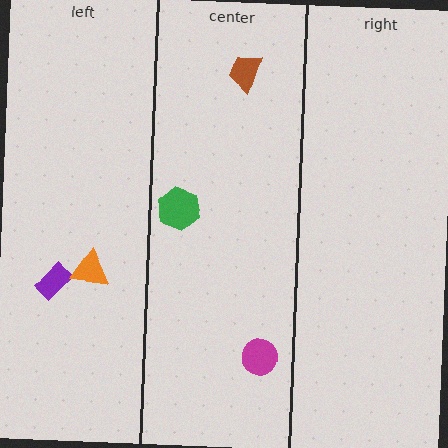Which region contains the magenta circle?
The center region.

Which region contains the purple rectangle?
The left region.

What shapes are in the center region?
The brown trapezoid, the green hexagon, the magenta circle.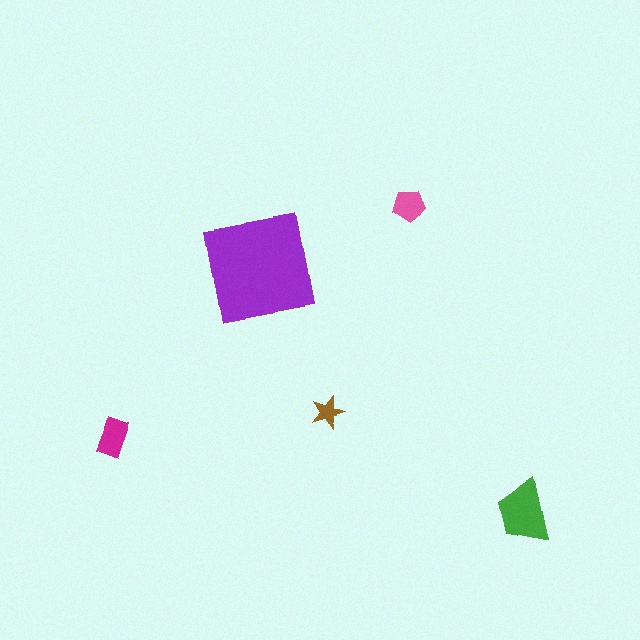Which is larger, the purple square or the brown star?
The purple square.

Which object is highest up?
The pink pentagon is topmost.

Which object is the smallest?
The brown star.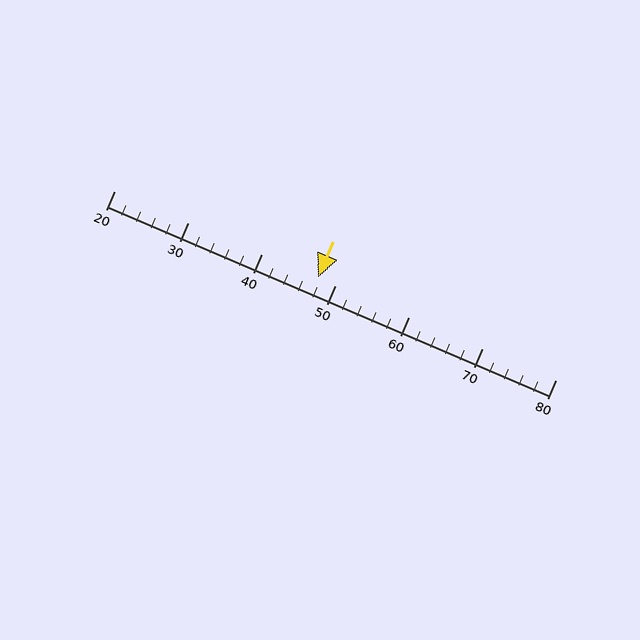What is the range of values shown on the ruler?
The ruler shows values from 20 to 80.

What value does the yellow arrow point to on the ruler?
The yellow arrow points to approximately 48.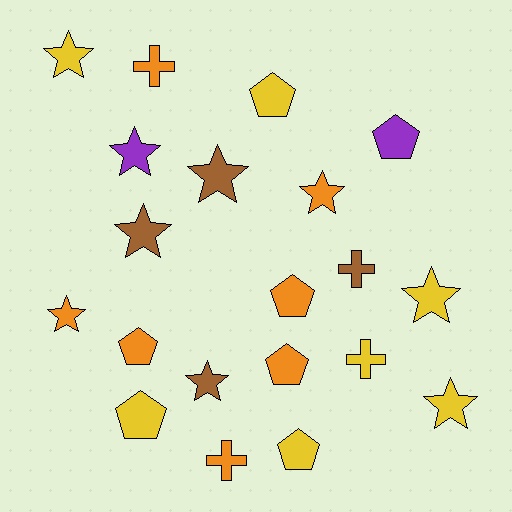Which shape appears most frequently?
Star, with 9 objects.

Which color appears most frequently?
Orange, with 7 objects.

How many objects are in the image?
There are 20 objects.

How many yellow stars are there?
There are 3 yellow stars.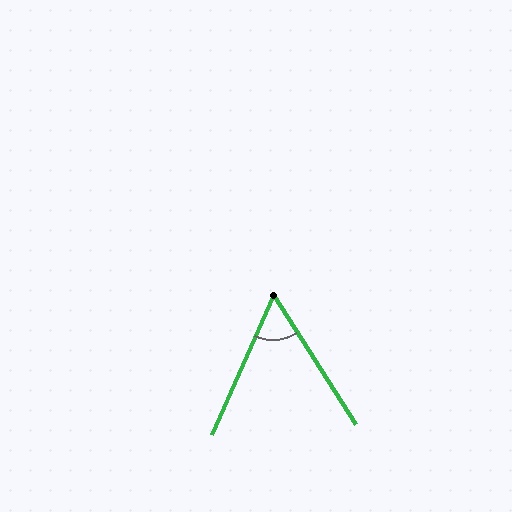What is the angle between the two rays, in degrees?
Approximately 56 degrees.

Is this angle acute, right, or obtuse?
It is acute.